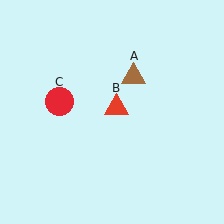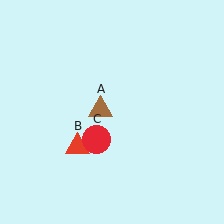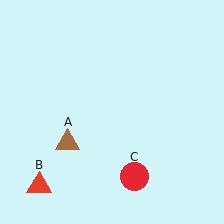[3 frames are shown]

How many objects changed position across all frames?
3 objects changed position: brown triangle (object A), red triangle (object B), red circle (object C).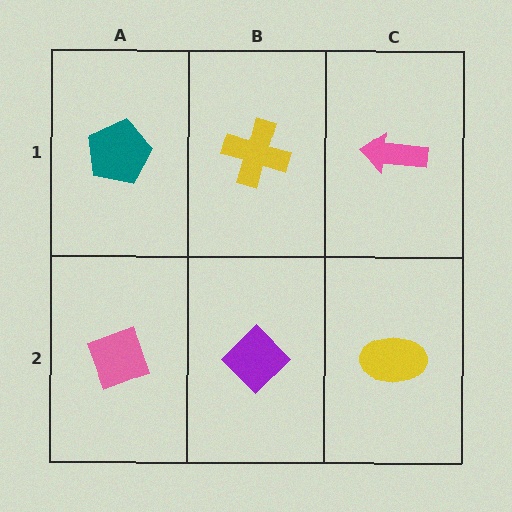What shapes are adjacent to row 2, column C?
A pink arrow (row 1, column C), a purple diamond (row 2, column B).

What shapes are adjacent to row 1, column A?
A pink diamond (row 2, column A), a yellow cross (row 1, column B).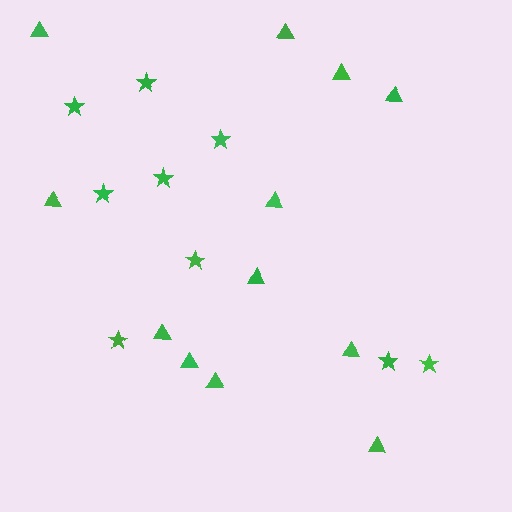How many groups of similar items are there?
There are 2 groups: one group of triangles (12) and one group of stars (9).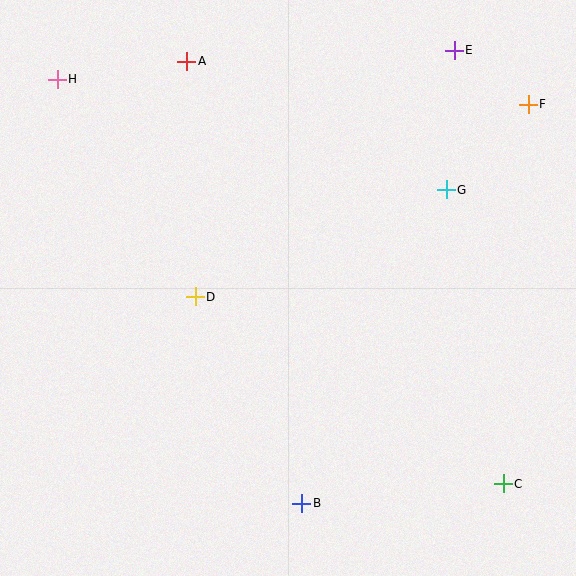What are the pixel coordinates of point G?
Point G is at (446, 190).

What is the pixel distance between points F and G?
The distance between F and G is 118 pixels.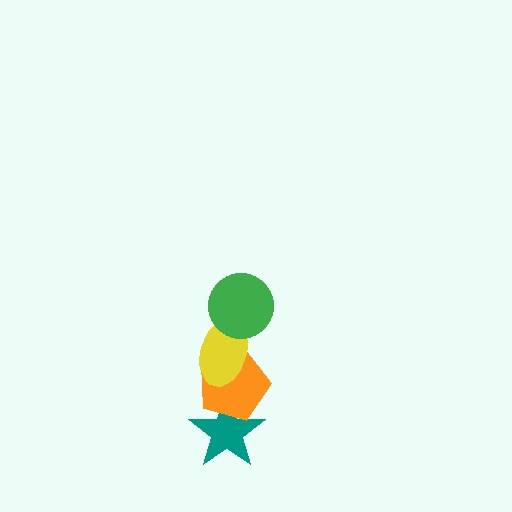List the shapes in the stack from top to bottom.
From top to bottom: the green circle, the yellow ellipse, the orange pentagon, the teal star.